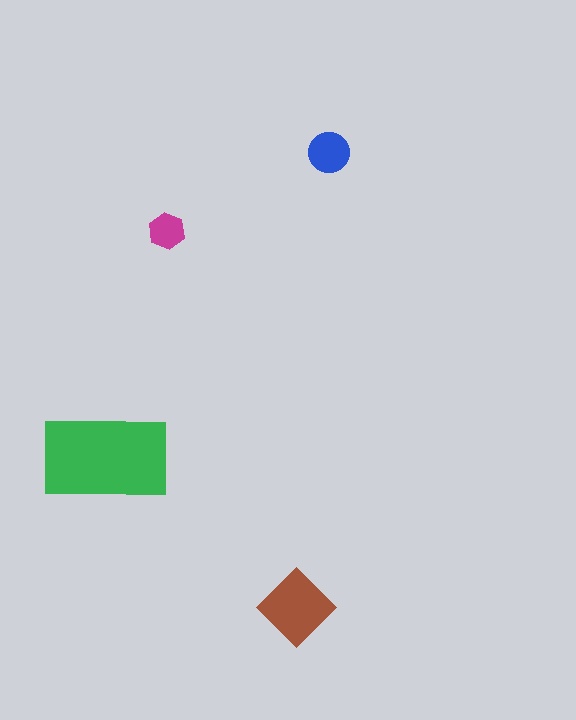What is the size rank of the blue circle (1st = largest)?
3rd.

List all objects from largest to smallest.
The green rectangle, the brown diamond, the blue circle, the magenta hexagon.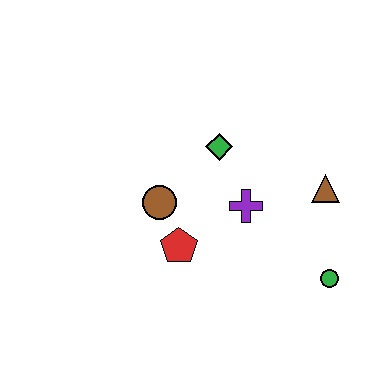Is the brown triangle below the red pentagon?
No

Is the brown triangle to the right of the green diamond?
Yes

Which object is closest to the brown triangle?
The purple cross is closest to the brown triangle.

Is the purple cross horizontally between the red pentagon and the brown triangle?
Yes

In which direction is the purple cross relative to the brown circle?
The purple cross is to the right of the brown circle.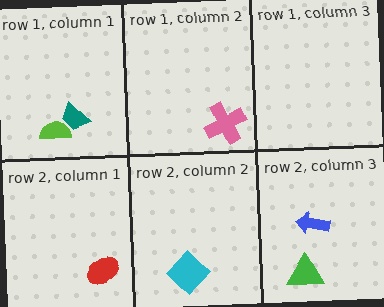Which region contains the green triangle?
The row 2, column 3 region.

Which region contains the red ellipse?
The row 2, column 1 region.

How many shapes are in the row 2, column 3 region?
2.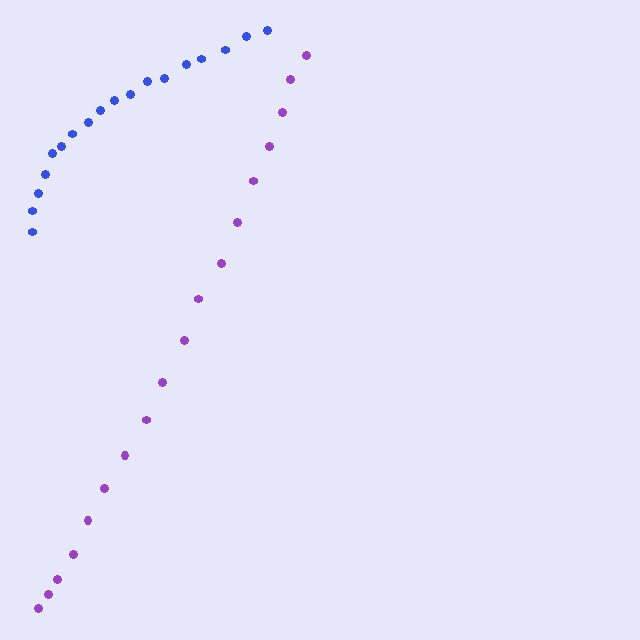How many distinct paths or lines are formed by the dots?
There are 2 distinct paths.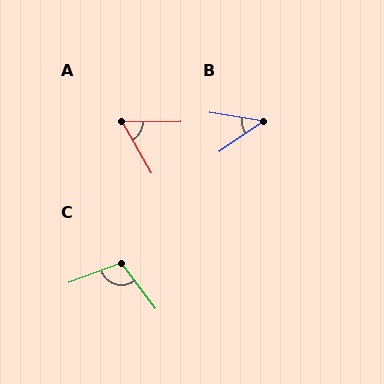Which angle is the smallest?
B, at approximately 43 degrees.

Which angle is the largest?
C, at approximately 107 degrees.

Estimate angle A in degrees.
Approximately 61 degrees.